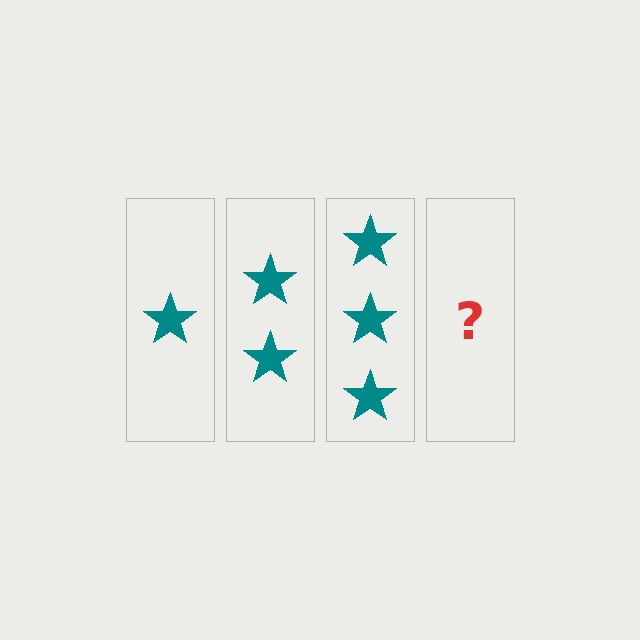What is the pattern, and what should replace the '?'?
The pattern is that each step adds one more star. The '?' should be 4 stars.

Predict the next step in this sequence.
The next step is 4 stars.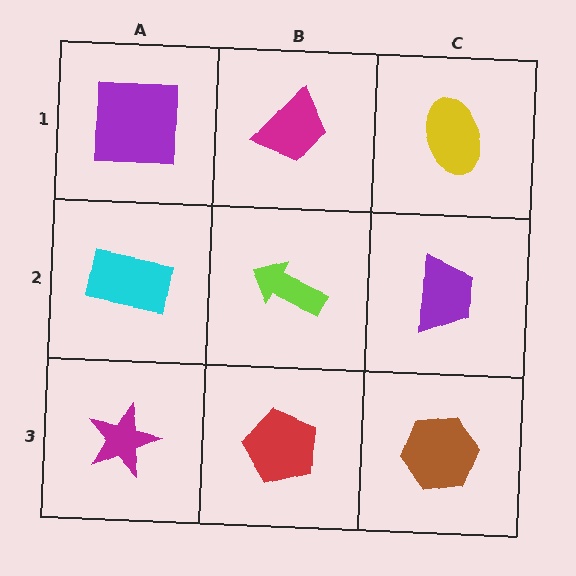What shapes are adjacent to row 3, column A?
A cyan rectangle (row 2, column A), a red pentagon (row 3, column B).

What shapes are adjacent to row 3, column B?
A lime arrow (row 2, column B), a magenta star (row 3, column A), a brown hexagon (row 3, column C).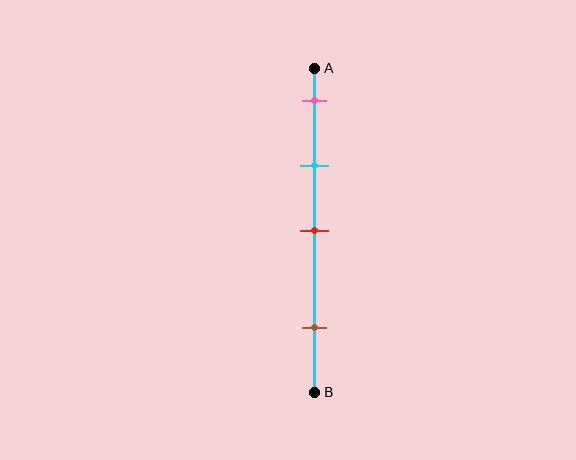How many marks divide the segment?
There are 4 marks dividing the segment.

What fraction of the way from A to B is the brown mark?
The brown mark is approximately 80% (0.8) of the way from A to B.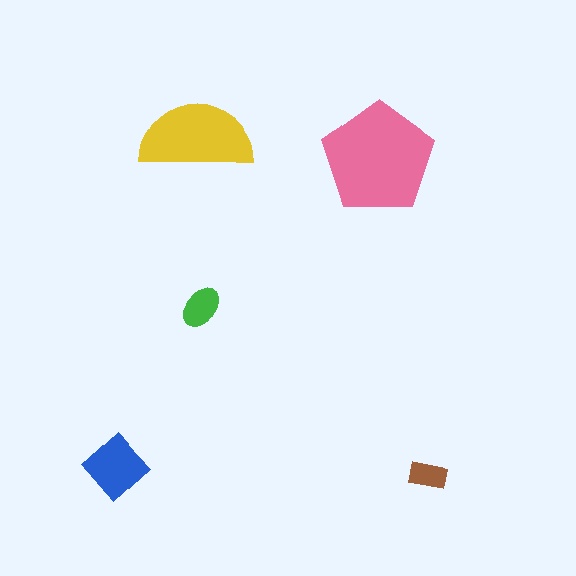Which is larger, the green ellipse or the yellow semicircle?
The yellow semicircle.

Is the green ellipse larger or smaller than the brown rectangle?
Larger.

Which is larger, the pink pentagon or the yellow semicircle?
The pink pentagon.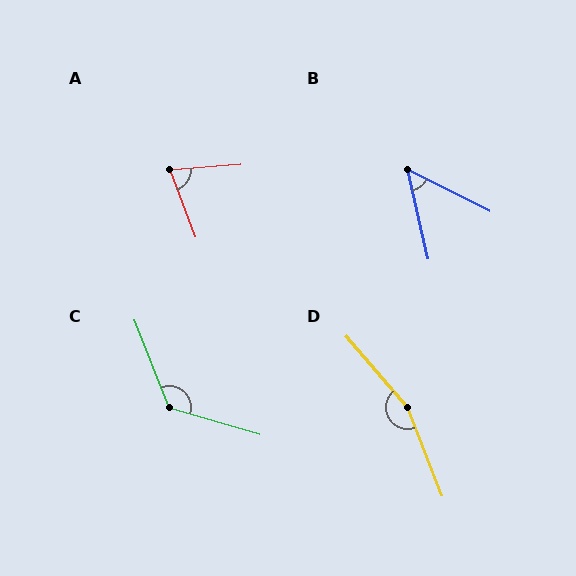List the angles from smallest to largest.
B (50°), A (74°), C (128°), D (160°).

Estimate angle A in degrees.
Approximately 74 degrees.